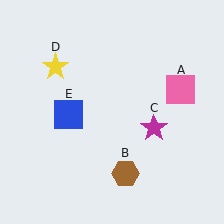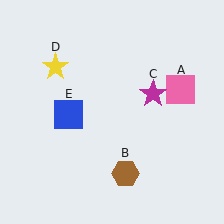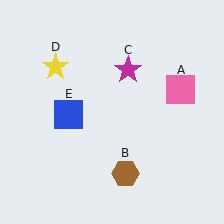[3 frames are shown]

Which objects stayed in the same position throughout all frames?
Pink square (object A) and brown hexagon (object B) and yellow star (object D) and blue square (object E) remained stationary.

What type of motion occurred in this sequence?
The magenta star (object C) rotated counterclockwise around the center of the scene.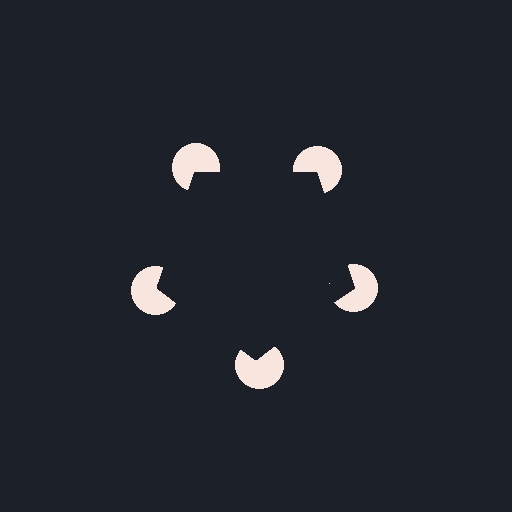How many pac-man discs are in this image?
There are 5 — one at each vertex of the illusory pentagon.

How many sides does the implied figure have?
5 sides.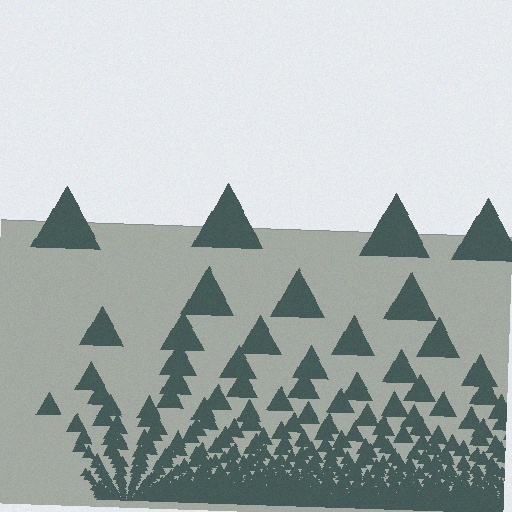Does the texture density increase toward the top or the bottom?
Density increases toward the bottom.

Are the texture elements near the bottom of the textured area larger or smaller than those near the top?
Smaller. The gradient is inverted — elements near the bottom are smaller and denser.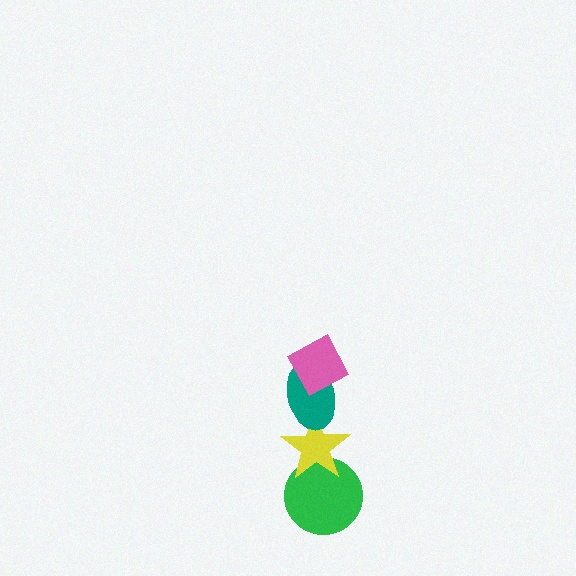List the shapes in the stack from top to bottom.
From top to bottom: the pink diamond, the teal ellipse, the yellow star, the green circle.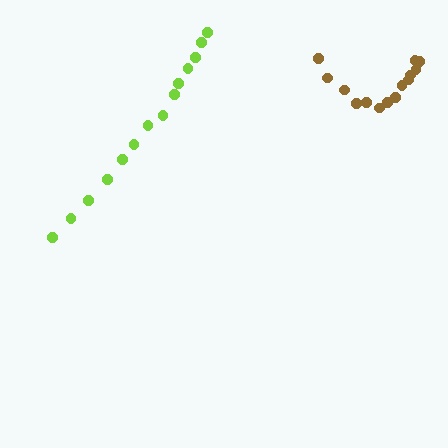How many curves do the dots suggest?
There are 2 distinct paths.